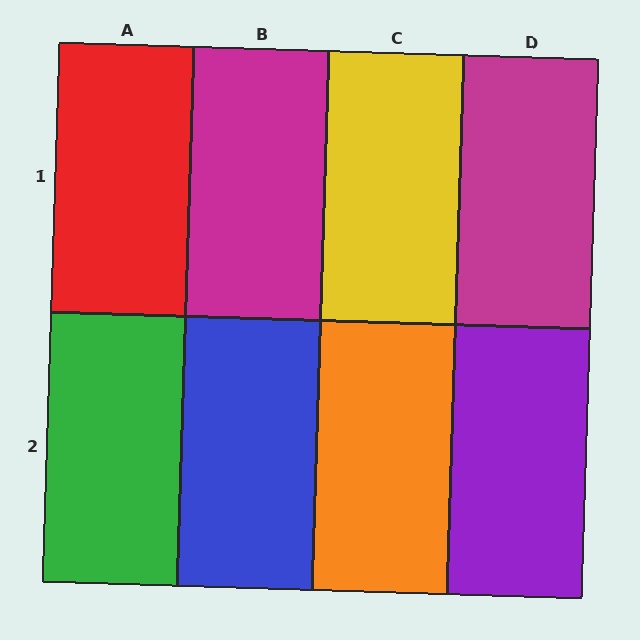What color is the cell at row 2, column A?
Green.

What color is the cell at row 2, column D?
Purple.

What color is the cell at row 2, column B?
Blue.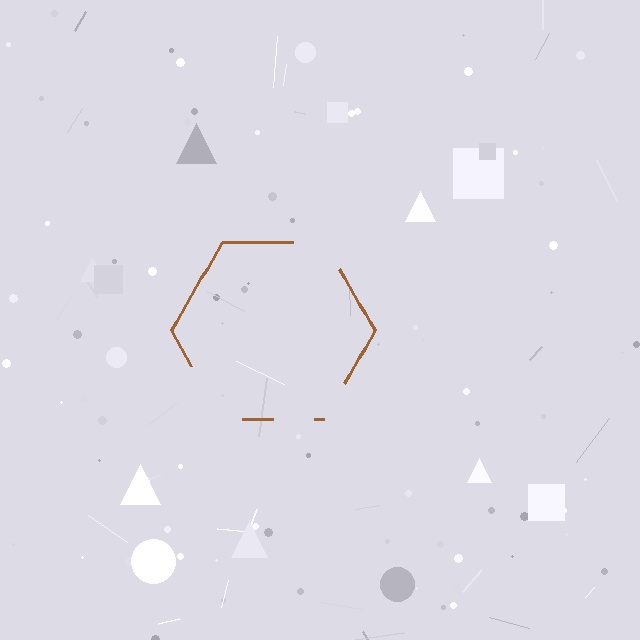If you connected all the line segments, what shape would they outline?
They would outline a hexagon.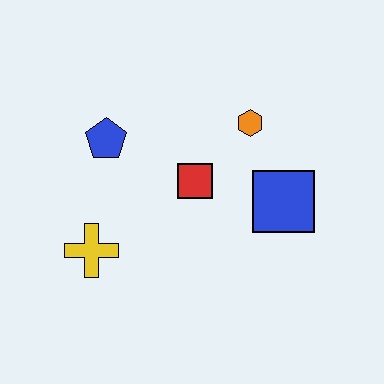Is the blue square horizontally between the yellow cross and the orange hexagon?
No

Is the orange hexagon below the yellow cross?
No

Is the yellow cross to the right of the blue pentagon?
No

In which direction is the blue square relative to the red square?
The blue square is to the right of the red square.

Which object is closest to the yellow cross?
The blue pentagon is closest to the yellow cross.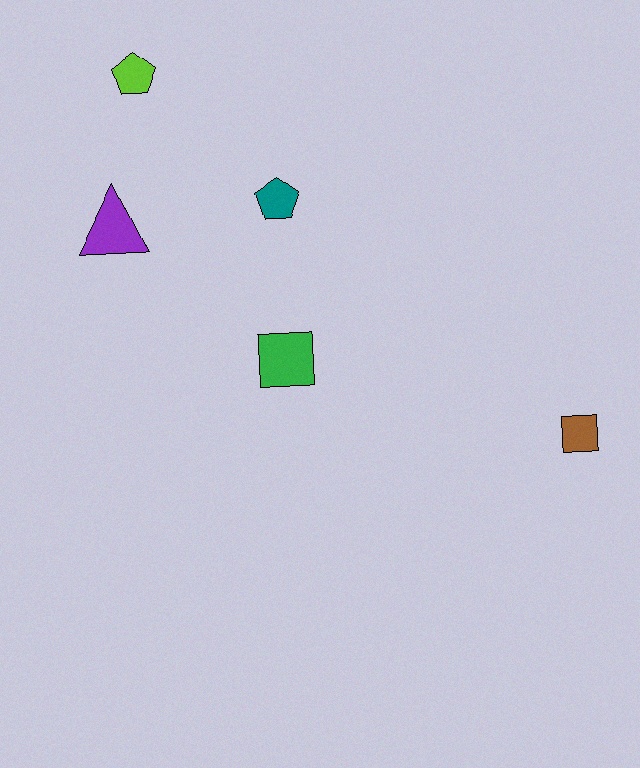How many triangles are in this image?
There is 1 triangle.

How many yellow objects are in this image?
There are no yellow objects.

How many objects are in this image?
There are 5 objects.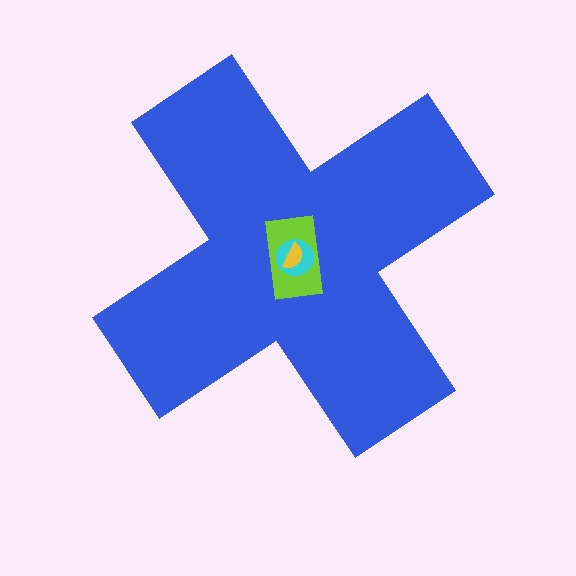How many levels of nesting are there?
4.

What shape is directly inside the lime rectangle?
The cyan circle.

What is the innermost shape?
The yellow semicircle.